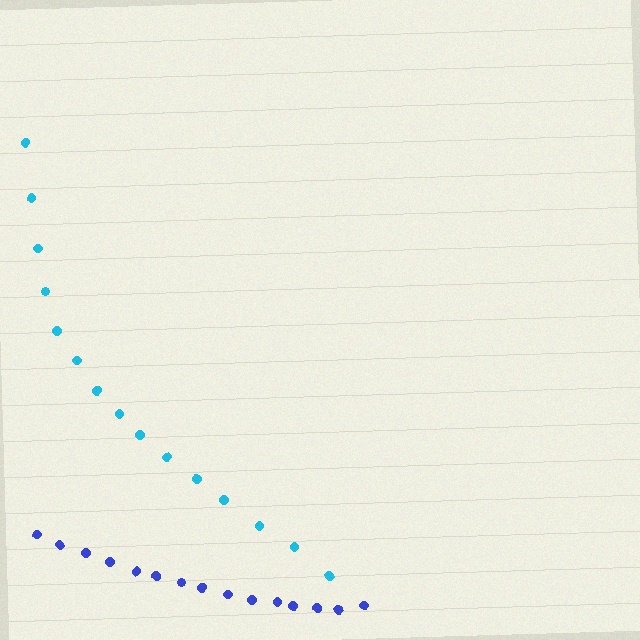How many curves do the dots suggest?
There are 2 distinct paths.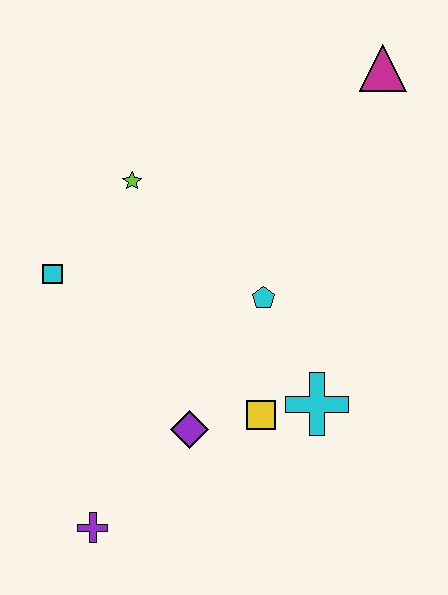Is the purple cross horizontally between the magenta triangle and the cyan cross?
No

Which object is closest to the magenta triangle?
The cyan pentagon is closest to the magenta triangle.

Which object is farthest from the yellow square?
The magenta triangle is farthest from the yellow square.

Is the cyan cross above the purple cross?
Yes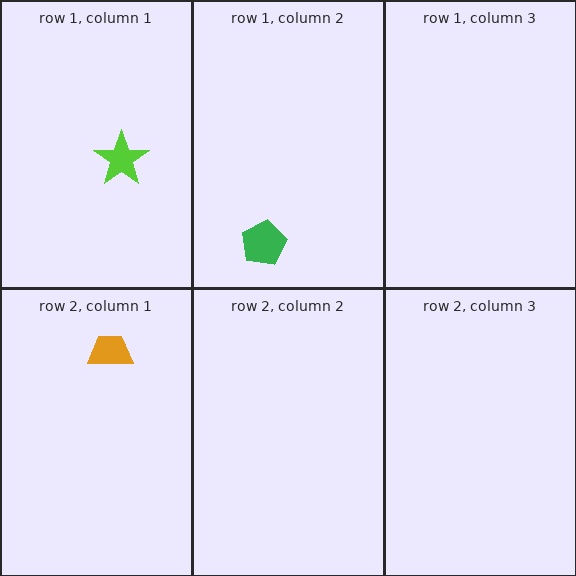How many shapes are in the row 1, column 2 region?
1.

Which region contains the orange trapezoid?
The row 2, column 1 region.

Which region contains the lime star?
The row 1, column 1 region.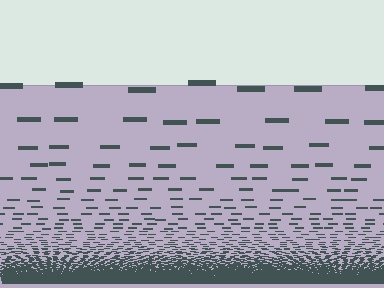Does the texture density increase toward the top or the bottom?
Density increases toward the bottom.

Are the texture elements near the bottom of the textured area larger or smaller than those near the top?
Smaller. The gradient is inverted — elements near the bottom are smaller and denser.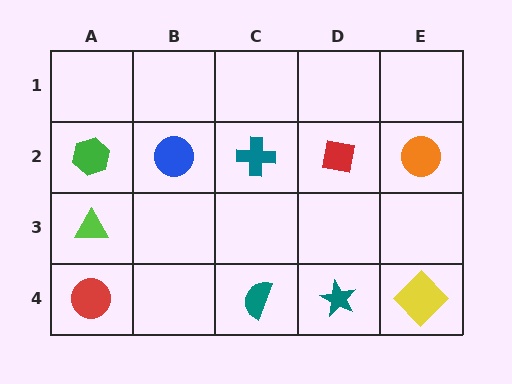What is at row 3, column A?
A lime triangle.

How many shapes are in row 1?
0 shapes.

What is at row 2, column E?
An orange circle.